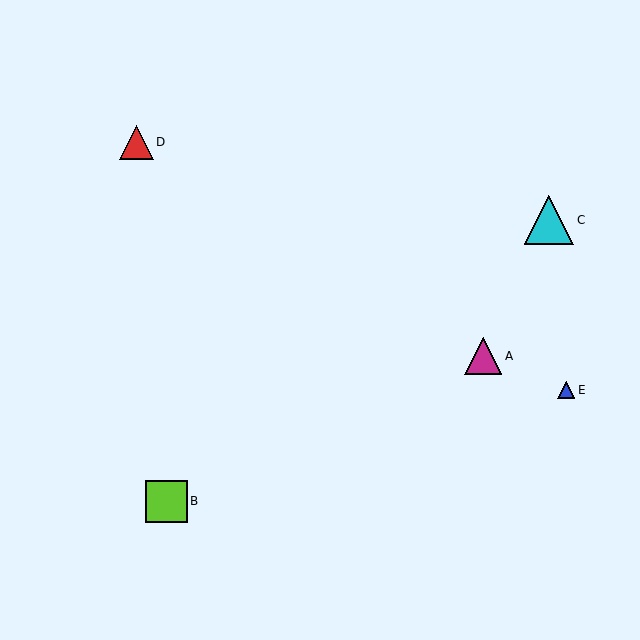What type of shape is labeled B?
Shape B is a lime square.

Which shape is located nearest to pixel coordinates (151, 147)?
The red triangle (labeled D) at (136, 142) is nearest to that location.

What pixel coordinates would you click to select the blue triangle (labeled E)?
Click at (566, 390) to select the blue triangle E.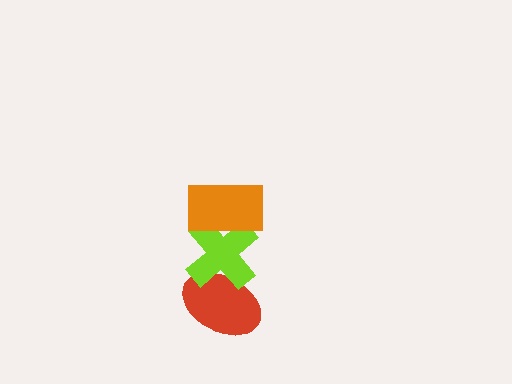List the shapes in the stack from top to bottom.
From top to bottom: the orange rectangle, the lime cross, the red ellipse.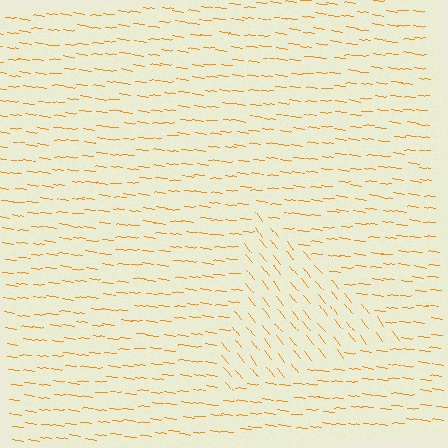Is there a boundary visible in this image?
Yes, there is a texture boundary formed by a change in line orientation.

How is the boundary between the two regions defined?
The boundary is defined purely by a change in line orientation (approximately 45 degrees difference). All lines are the same color and thickness.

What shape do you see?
I see a triangle.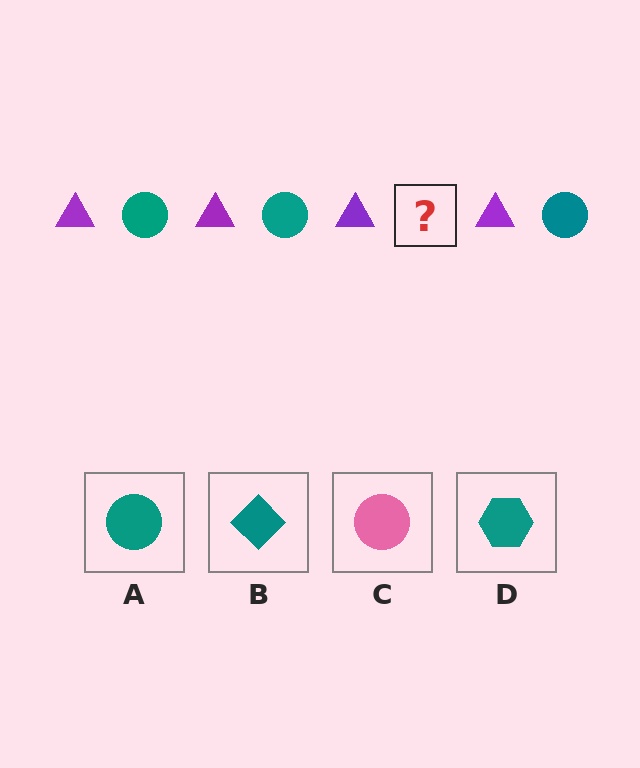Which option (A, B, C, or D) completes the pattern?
A.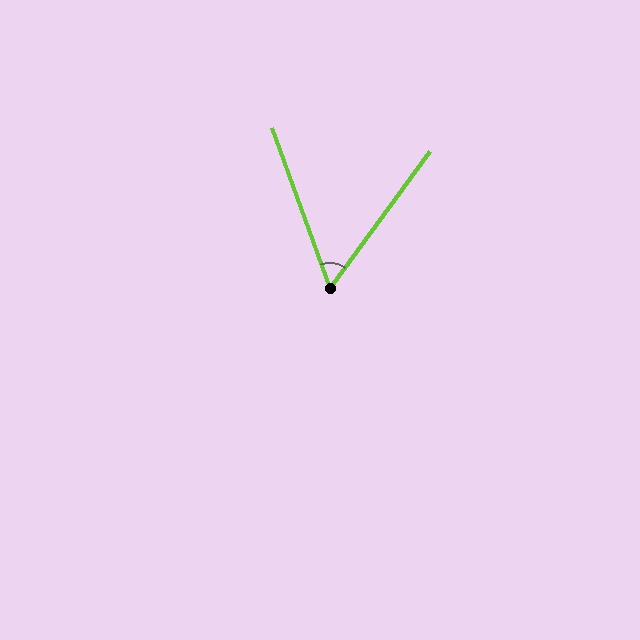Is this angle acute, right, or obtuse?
It is acute.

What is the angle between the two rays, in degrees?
Approximately 56 degrees.